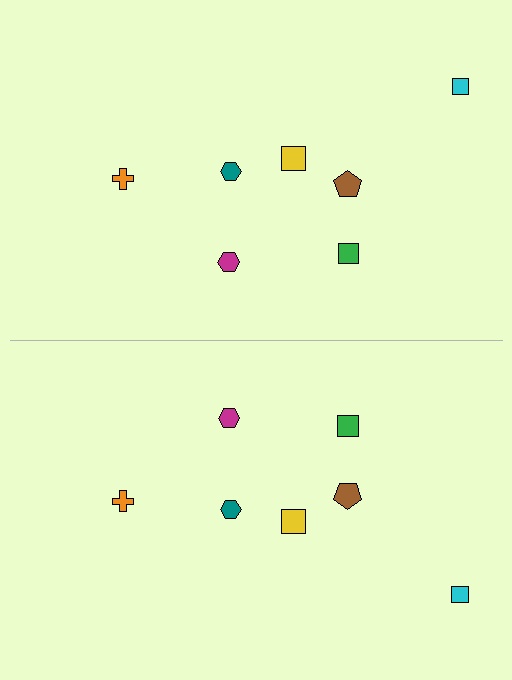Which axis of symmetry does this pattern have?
The pattern has a horizontal axis of symmetry running through the center of the image.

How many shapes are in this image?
There are 14 shapes in this image.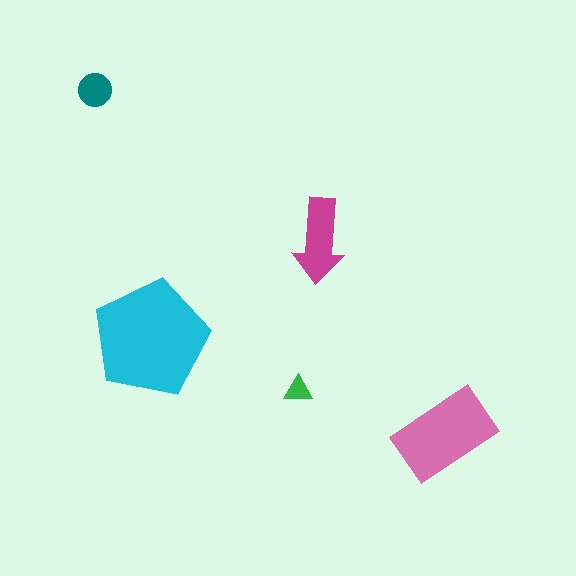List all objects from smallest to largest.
The green triangle, the teal circle, the magenta arrow, the pink rectangle, the cyan pentagon.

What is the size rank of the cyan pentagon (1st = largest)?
1st.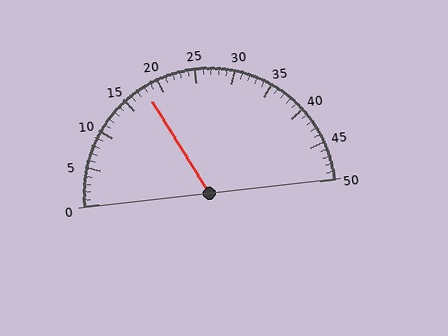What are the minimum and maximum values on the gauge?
The gauge ranges from 0 to 50.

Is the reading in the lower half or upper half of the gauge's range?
The reading is in the lower half of the range (0 to 50).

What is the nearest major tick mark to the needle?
The nearest major tick mark is 20.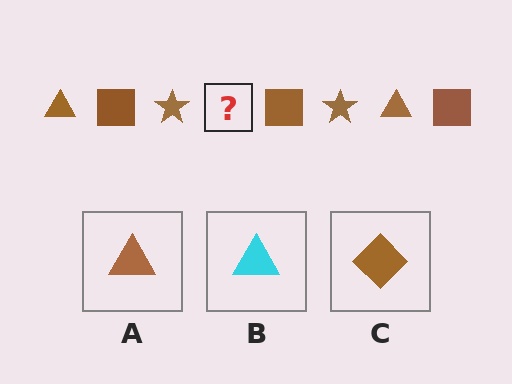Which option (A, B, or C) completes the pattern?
A.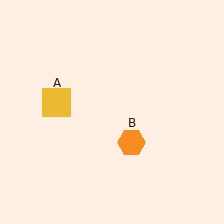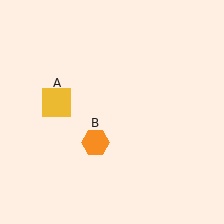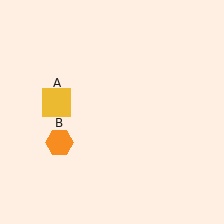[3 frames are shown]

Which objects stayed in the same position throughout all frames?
Yellow square (object A) remained stationary.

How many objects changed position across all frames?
1 object changed position: orange hexagon (object B).